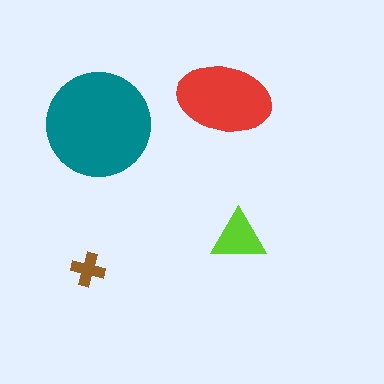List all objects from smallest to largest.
The brown cross, the lime triangle, the red ellipse, the teal circle.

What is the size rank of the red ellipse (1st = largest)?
2nd.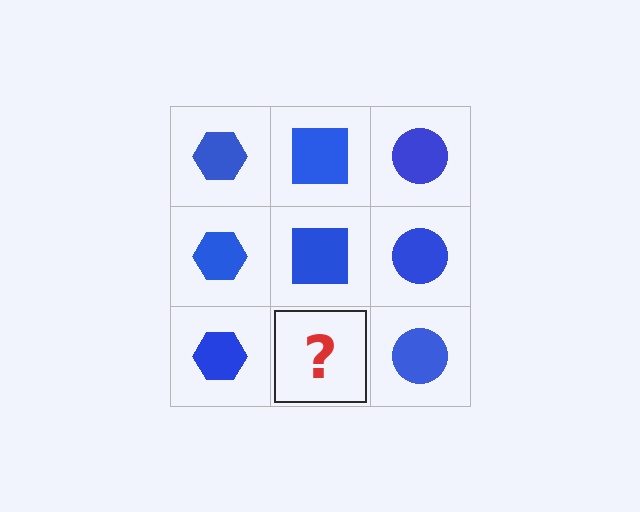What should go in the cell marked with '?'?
The missing cell should contain a blue square.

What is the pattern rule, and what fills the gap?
The rule is that each column has a consistent shape. The gap should be filled with a blue square.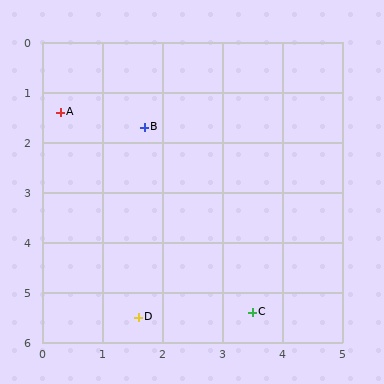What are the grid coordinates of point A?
Point A is at approximately (0.3, 1.4).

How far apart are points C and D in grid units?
Points C and D are about 1.9 grid units apart.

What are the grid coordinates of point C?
Point C is at approximately (3.5, 5.4).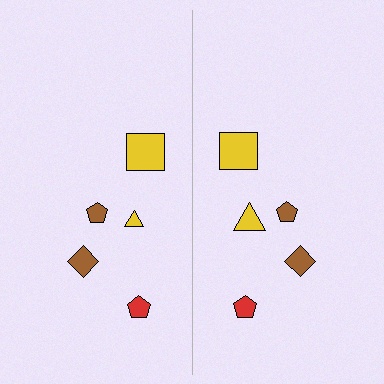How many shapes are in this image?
There are 10 shapes in this image.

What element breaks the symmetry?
The yellow triangle on the right side has a different size than its mirror counterpart.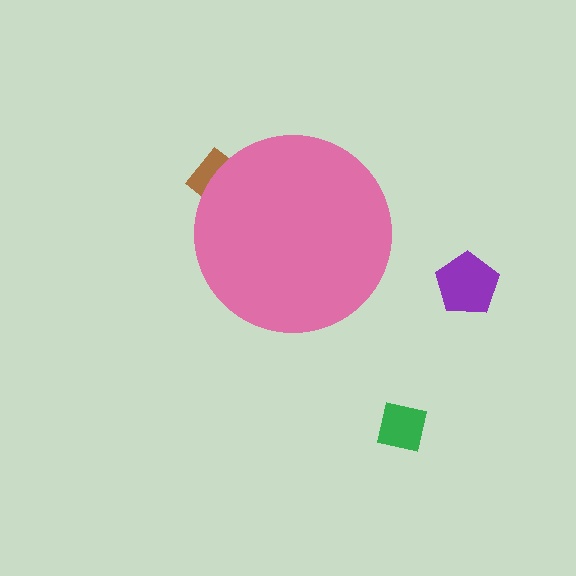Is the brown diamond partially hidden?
Yes, the brown diamond is partially hidden behind the pink circle.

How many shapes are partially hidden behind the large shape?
1 shape is partially hidden.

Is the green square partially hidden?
No, the green square is fully visible.